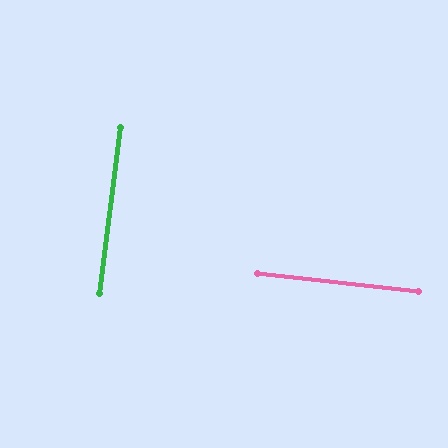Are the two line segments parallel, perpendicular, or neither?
Perpendicular — they meet at approximately 89°.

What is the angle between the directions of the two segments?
Approximately 89 degrees.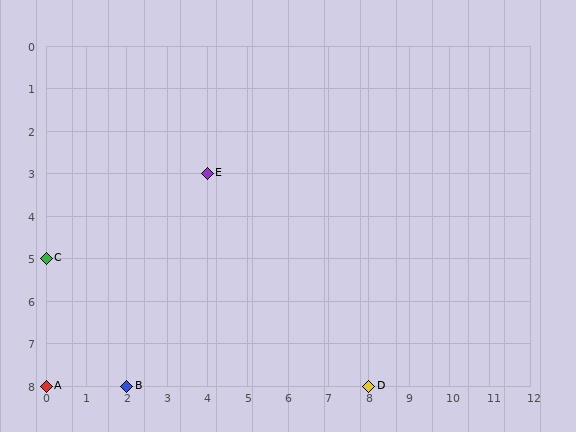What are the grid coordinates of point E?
Point E is at grid coordinates (4, 3).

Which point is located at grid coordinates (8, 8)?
Point D is at (8, 8).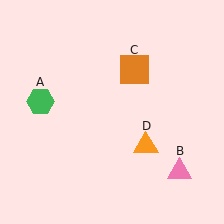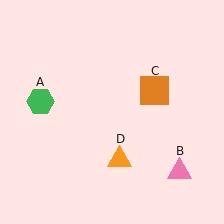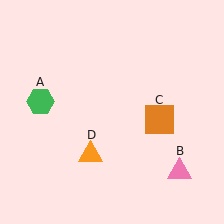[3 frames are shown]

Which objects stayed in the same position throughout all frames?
Green hexagon (object A) and pink triangle (object B) remained stationary.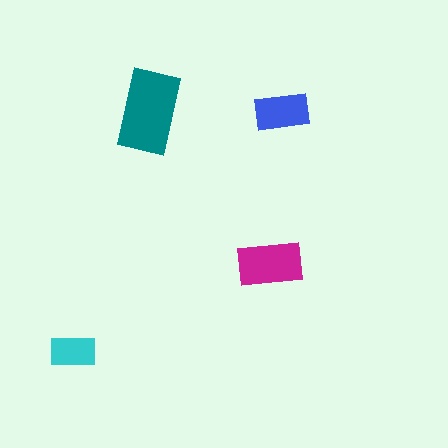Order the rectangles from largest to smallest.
the teal one, the magenta one, the blue one, the cyan one.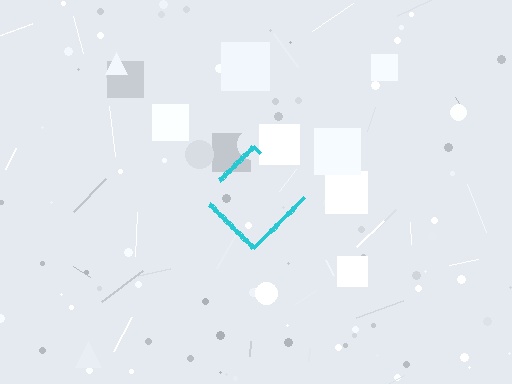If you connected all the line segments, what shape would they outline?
They would outline a diamond.